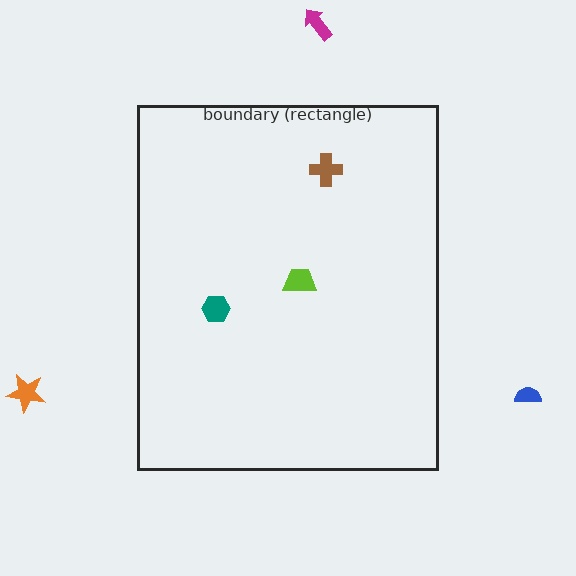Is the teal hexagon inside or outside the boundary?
Inside.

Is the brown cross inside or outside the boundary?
Inside.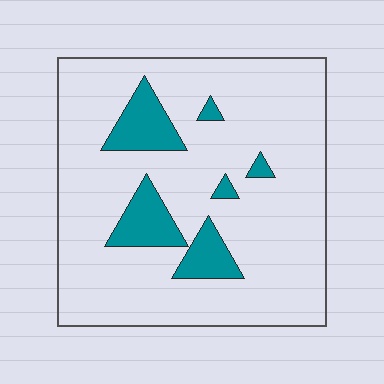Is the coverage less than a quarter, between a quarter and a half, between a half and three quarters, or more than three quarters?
Less than a quarter.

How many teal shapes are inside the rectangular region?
6.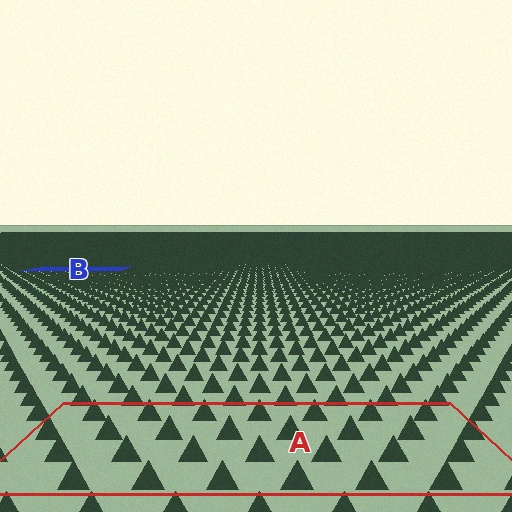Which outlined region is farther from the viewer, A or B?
Region B is farther from the viewer — the texture elements inside it appear smaller and more densely packed.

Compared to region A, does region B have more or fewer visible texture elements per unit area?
Region B has more texture elements per unit area — they are packed more densely because it is farther away.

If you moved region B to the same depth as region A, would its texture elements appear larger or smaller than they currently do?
They would appear larger. At a closer depth, the same texture elements are projected at a bigger on-screen size.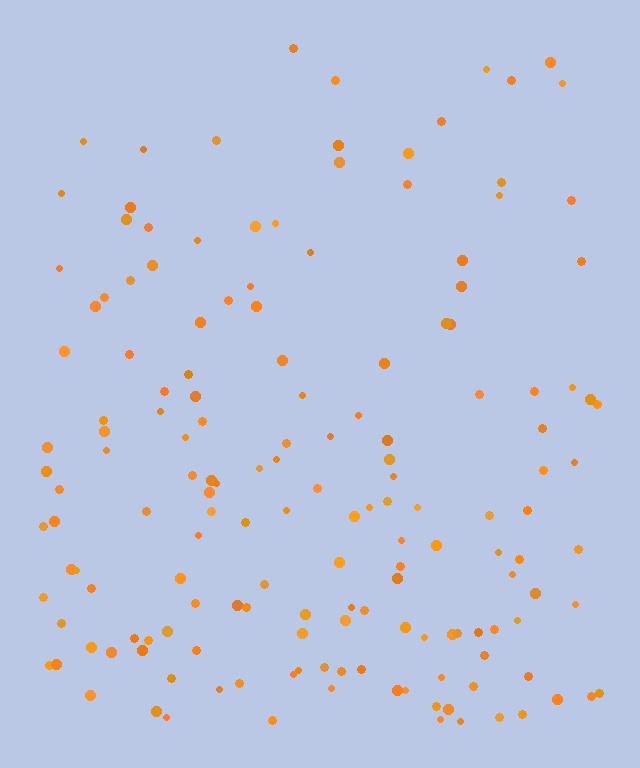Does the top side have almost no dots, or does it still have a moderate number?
Still a moderate number, just noticeably fewer than the bottom.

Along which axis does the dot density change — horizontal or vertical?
Vertical.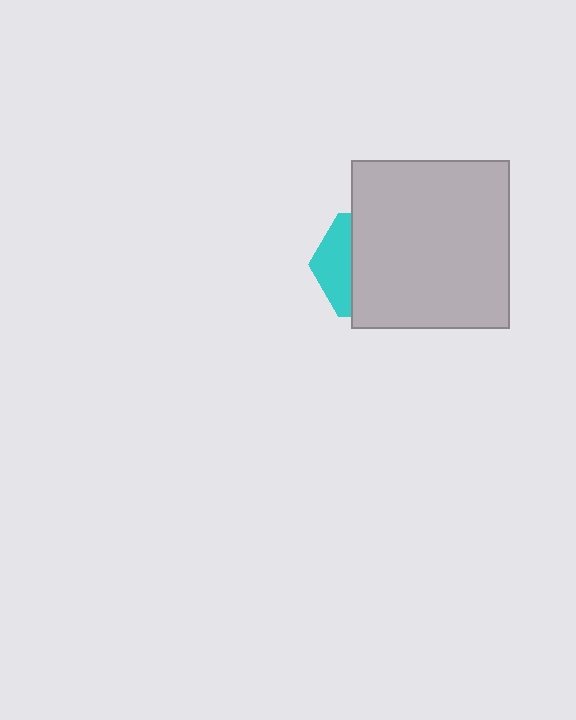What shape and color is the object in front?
The object in front is a light gray rectangle.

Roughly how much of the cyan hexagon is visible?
A small part of it is visible (roughly 32%).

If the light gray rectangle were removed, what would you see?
You would see the complete cyan hexagon.